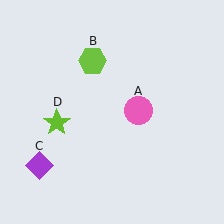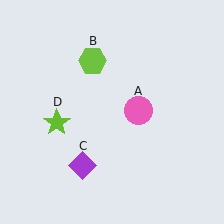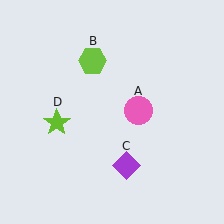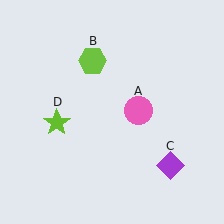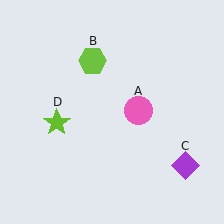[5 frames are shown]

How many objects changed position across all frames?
1 object changed position: purple diamond (object C).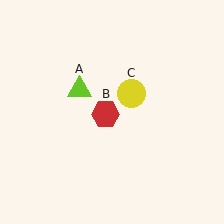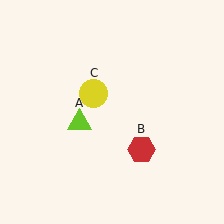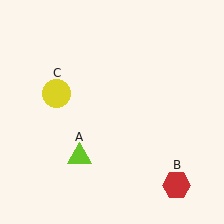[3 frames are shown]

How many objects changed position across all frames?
3 objects changed position: lime triangle (object A), red hexagon (object B), yellow circle (object C).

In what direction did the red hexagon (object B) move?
The red hexagon (object B) moved down and to the right.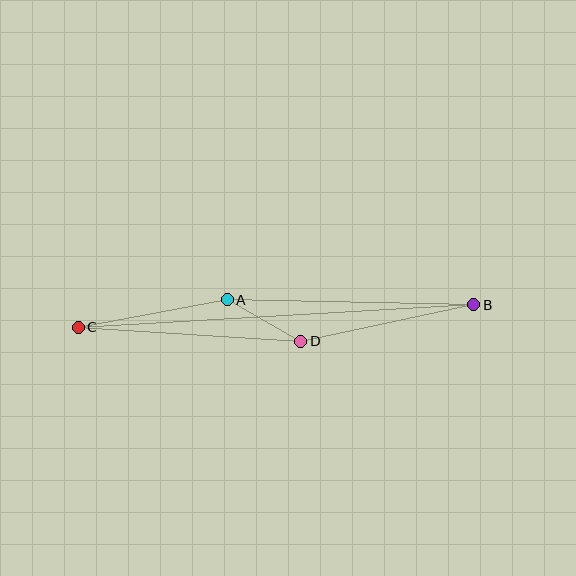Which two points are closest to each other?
Points A and D are closest to each other.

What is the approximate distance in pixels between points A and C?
The distance between A and C is approximately 152 pixels.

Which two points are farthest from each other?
Points B and C are farthest from each other.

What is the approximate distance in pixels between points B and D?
The distance between B and D is approximately 177 pixels.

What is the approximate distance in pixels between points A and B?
The distance between A and B is approximately 247 pixels.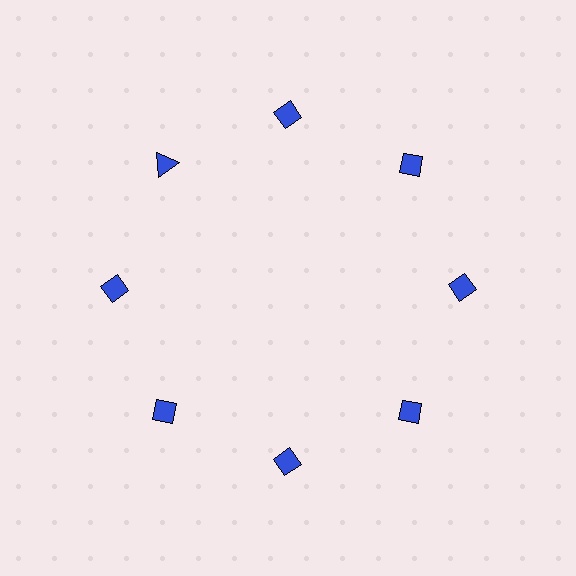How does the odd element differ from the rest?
It has a different shape: triangle instead of diamond.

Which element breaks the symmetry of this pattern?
The blue triangle at roughly the 10 o'clock position breaks the symmetry. All other shapes are blue diamonds.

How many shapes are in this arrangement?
There are 8 shapes arranged in a ring pattern.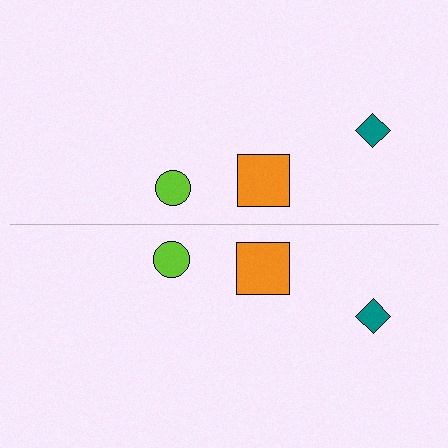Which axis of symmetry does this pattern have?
The pattern has a horizontal axis of symmetry running through the center of the image.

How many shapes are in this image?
There are 6 shapes in this image.